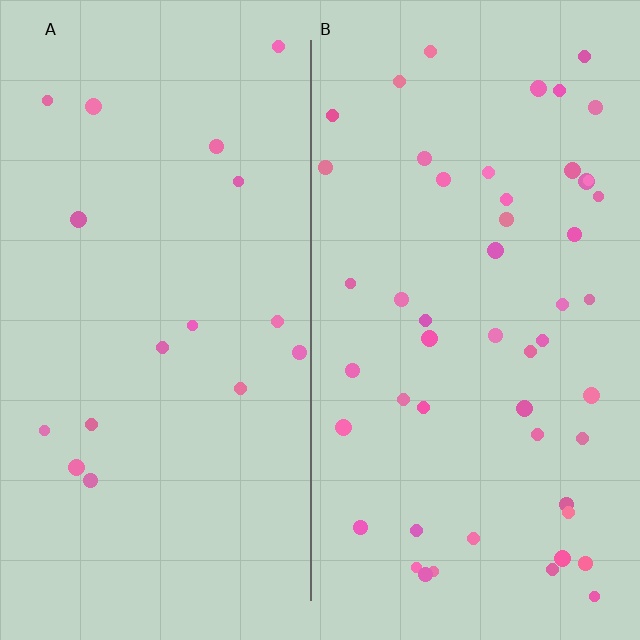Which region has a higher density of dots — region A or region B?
B (the right).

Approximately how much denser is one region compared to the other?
Approximately 3.0× — region B over region A.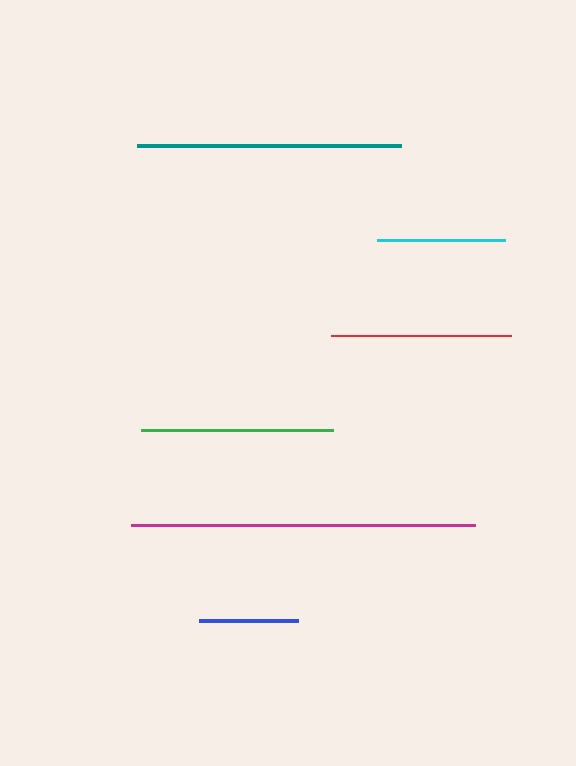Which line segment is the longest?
The magenta line is the longest at approximately 344 pixels.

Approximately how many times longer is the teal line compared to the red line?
The teal line is approximately 1.5 times the length of the red line.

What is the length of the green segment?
The green segment is approximately 192 pixels long.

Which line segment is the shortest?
The blue line is the shortest at approximately 100 pixels.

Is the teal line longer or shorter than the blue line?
The teal line is longer than the blue line.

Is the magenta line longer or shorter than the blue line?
The magenta line is longer than the blue line.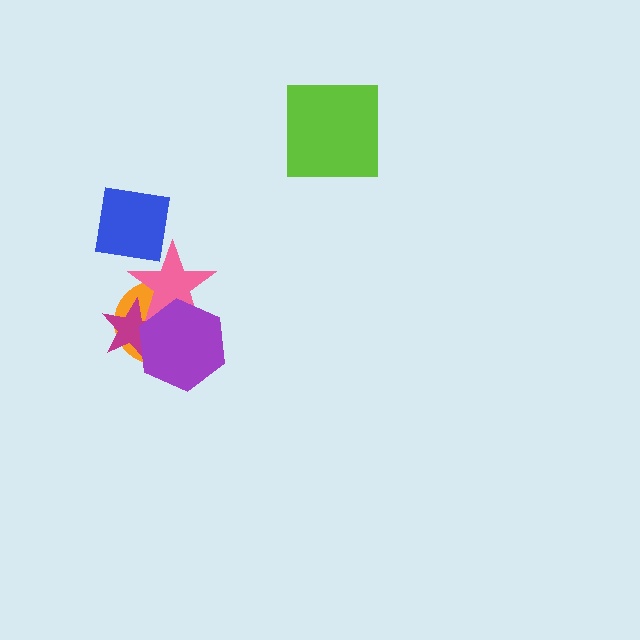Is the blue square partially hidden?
No, no other shape covers it.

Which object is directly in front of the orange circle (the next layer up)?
The pink star is directly in front of the orange circle.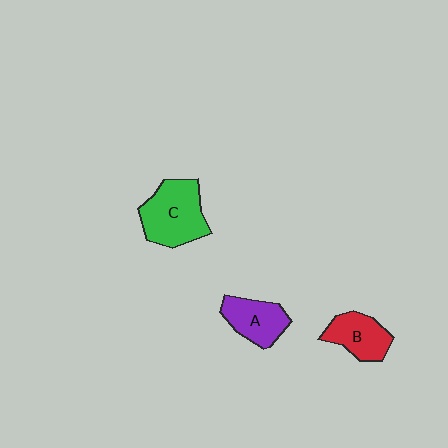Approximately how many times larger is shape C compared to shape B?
Approximately 1.5 times.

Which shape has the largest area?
Shape C (green).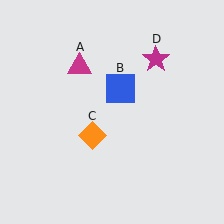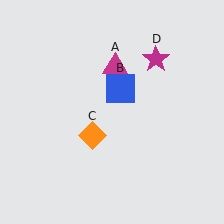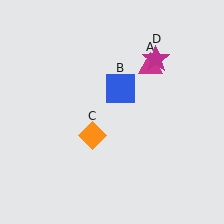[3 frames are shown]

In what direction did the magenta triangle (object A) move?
The magenta triangle (object A) moved right.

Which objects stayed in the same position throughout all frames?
Blue square (object B) and orange diamond (object C) and magenta star (object D) remained stationary.